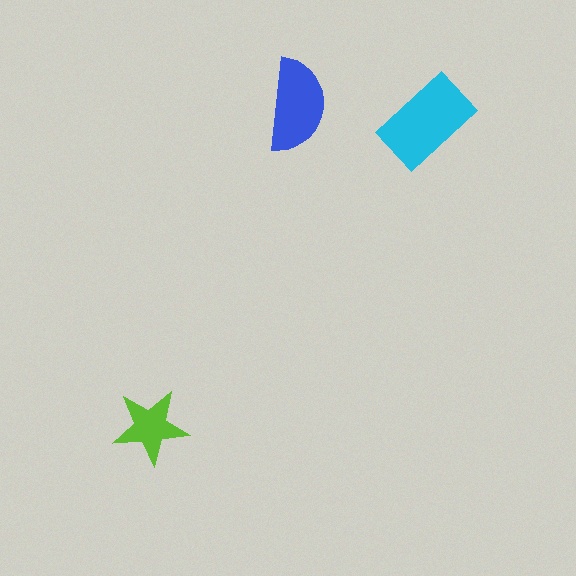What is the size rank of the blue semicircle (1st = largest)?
2nd.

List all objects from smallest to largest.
The lime star, the blue semicircle, the cyan rectangle.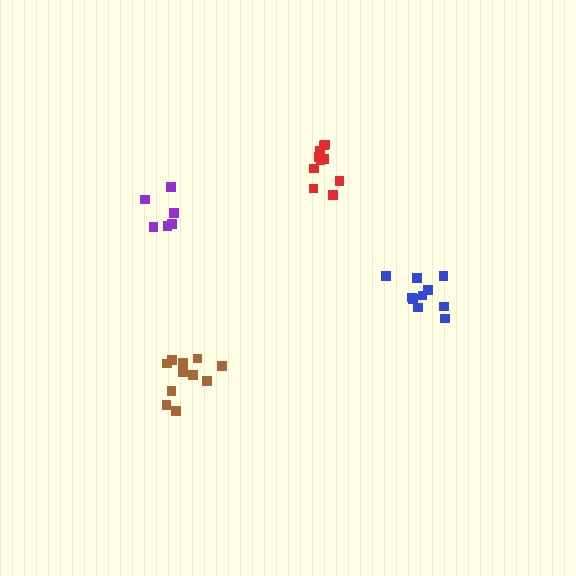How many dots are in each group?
Group 1: 11 dots, Group 2: 10 dots, Group 3: 10 dots, Group 4: 7 dots (38 total).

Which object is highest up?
The red cluster is topmost.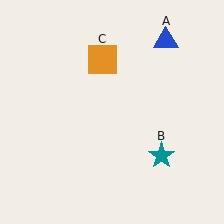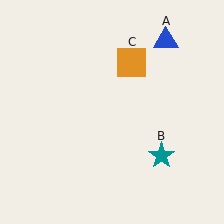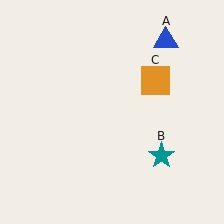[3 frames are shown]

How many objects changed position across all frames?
1 object changed position: orange square (object C).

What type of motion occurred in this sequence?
The orange square (object C) rotated clockwise around the center of the scene.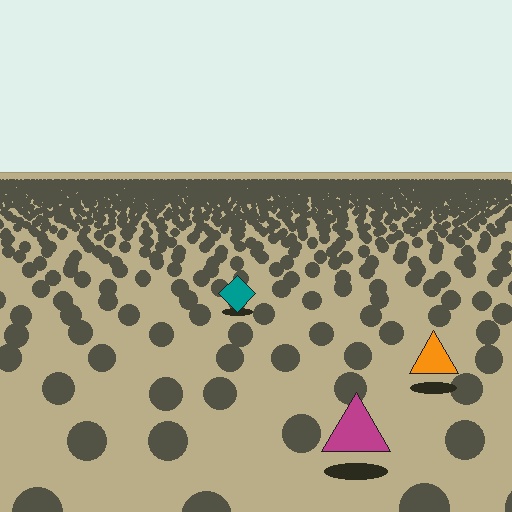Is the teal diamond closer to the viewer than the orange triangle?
No. The orange triangle is closer — you can tell from the texture gradient: the ground texture is coarser near it.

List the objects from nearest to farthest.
From nearest to farthest: the magenta triangle, the orange triangle, the teal diamond.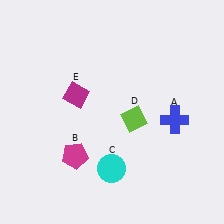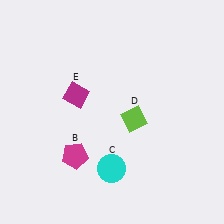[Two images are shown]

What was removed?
The blue cross (A) was removed in Image 2.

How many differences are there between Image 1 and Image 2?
There is 1 difference between the two images.